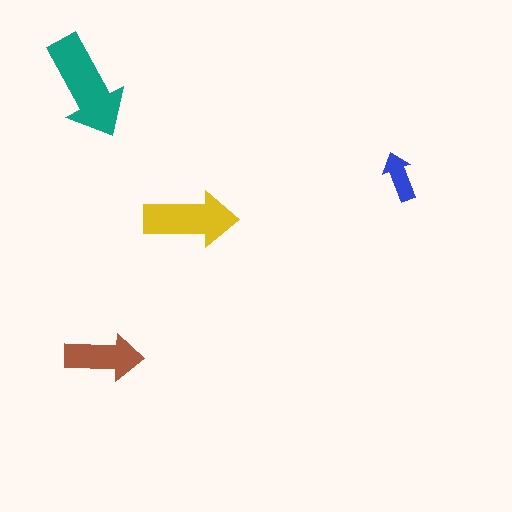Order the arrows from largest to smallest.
the teal one, the yellow one, the brown one, the blue one.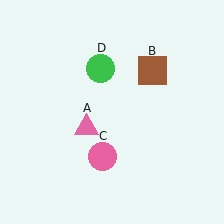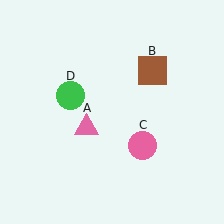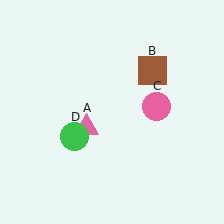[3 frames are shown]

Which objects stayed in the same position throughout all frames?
Pink triangle (object A) and brown square (object B) remained stationary.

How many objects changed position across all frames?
2 objects changed position: pink circle (object C), green circle (object D).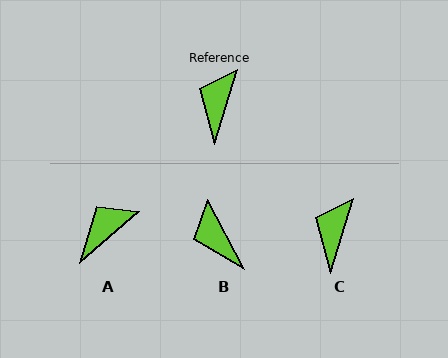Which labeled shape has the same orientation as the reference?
C.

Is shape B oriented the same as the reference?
No, it is off by about 45 degrees.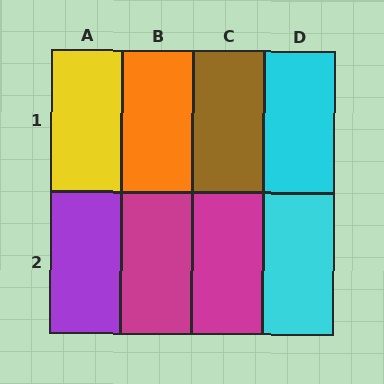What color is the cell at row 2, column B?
Magenta.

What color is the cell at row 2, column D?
Cyan.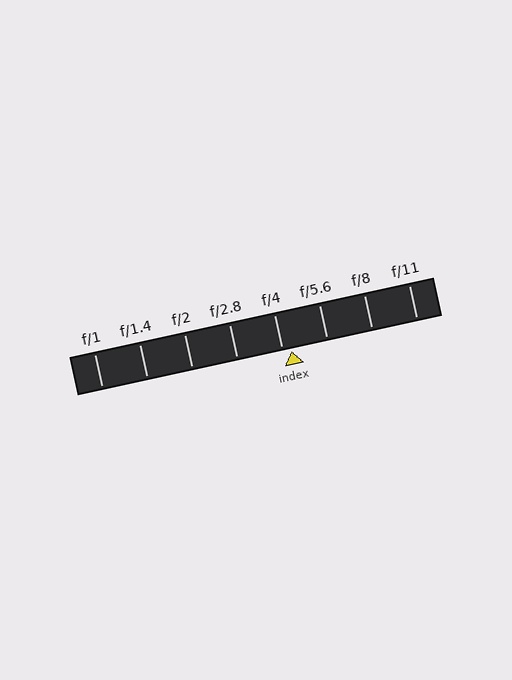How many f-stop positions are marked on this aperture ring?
There are 8 f-stop positions marked.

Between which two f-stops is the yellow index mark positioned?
The index mark is between f/4 and f/5.6.